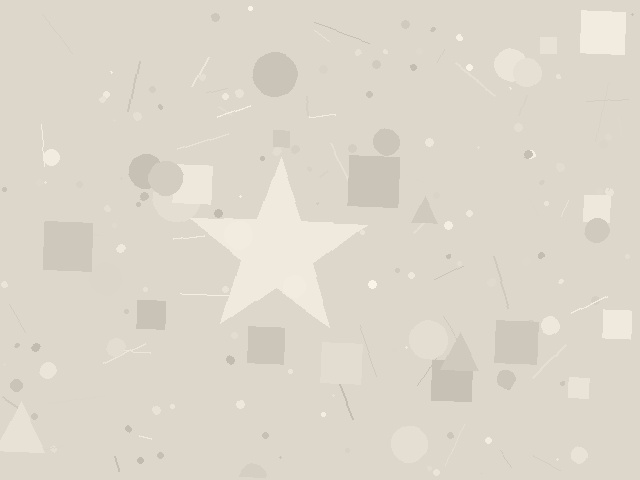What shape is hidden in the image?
A star is hidden in the image.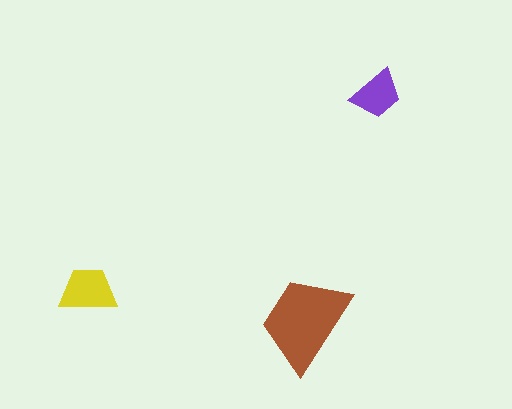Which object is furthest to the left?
The yellow trapezoid is leftmost.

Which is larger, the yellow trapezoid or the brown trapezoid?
The brown one.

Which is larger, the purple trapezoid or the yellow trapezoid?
The yellow one.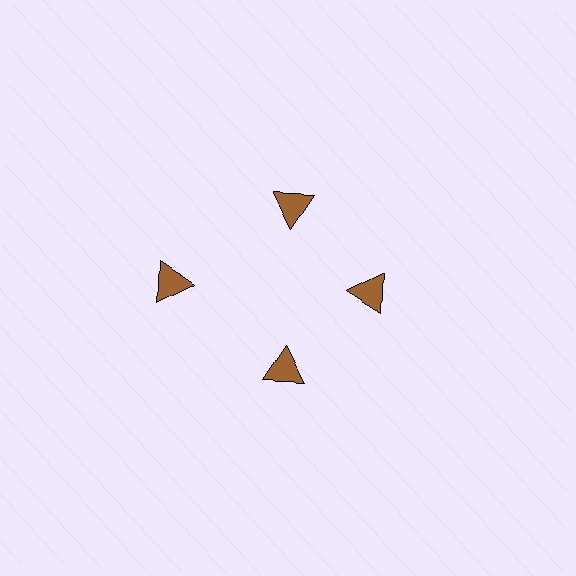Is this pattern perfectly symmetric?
No. The 4 brown triangles are arranged in a ring, but one element near the 9 o'clock position is pushed outward from the center, breaking the 4-fold rotational symmetry.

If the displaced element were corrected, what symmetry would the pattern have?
It would have 4-fold rotational symmetry — the pattern would map onto itself every 90 degrees.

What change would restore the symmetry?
The symmetry would be restored by moving it inward, back onto the ring so that all 4 triangles sit at equal angles and equal distance from the center.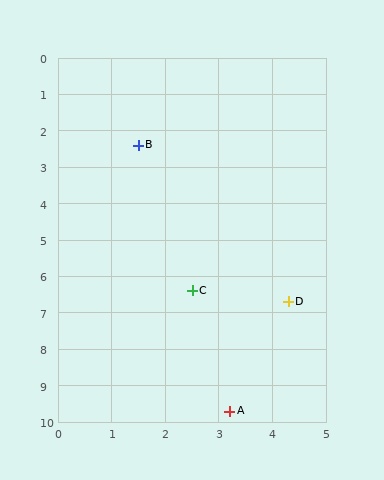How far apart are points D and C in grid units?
Points D and C are about 1.8 grid units apart.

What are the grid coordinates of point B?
Point B is at approximately (1.5, 2.4).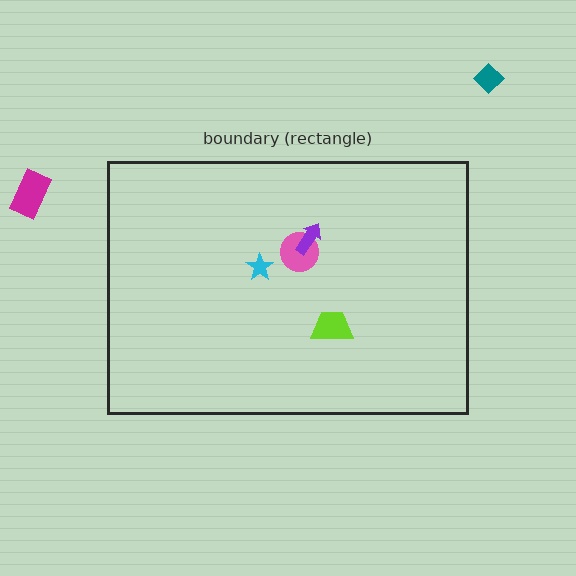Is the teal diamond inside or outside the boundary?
Outside.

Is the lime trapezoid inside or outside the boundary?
Inside.